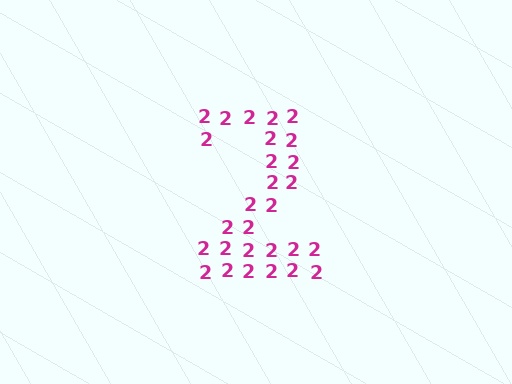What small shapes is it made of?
It is made of small digit 2's.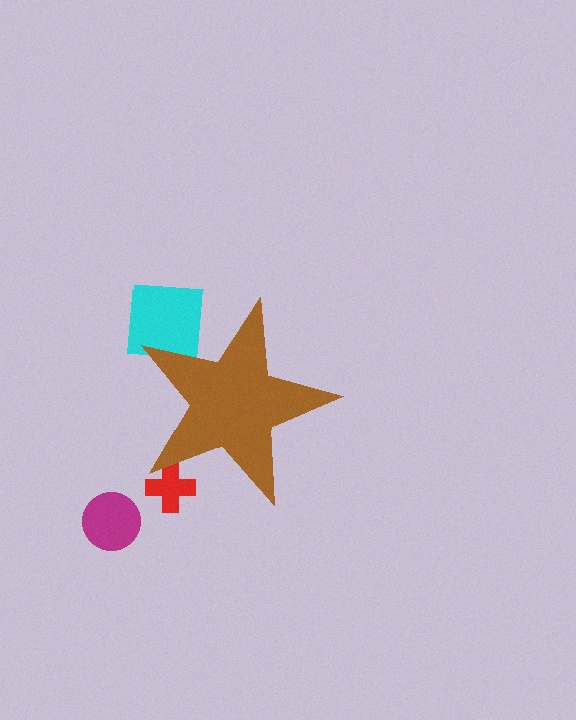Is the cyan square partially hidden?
Yes, the cyan square is partially hidden behind the brown star.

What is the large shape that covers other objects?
A brown star.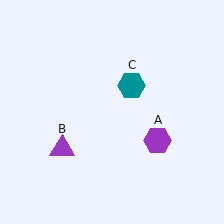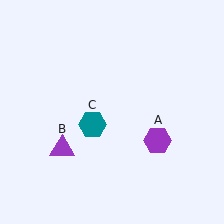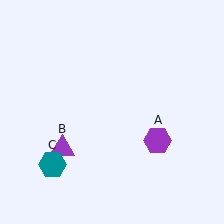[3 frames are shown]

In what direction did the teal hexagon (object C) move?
The teal hexagon (object C) moved down and to the left.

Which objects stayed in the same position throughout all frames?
Purple hexagon (object A) and purple triangle (object B) remained stationary.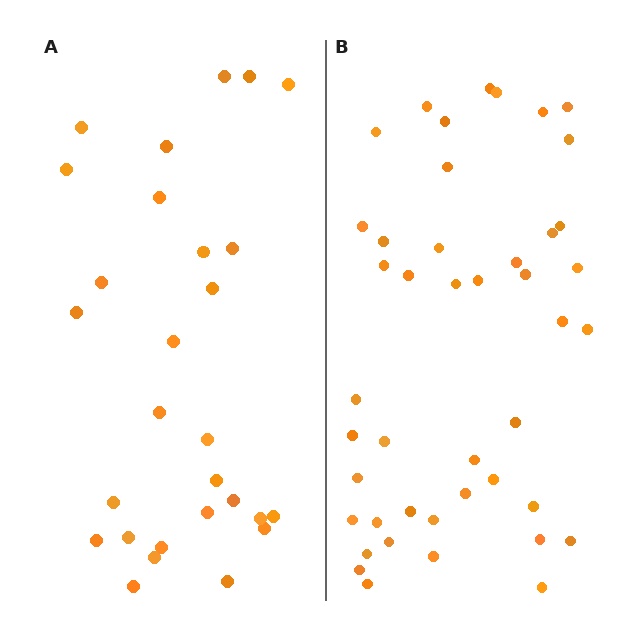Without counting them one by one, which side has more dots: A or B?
Region B (the right region) has more dots.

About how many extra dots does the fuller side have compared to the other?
Region B has approximately 15 more dots than region A.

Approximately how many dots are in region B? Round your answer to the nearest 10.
About 40 dots. (The exact count is 44, which rounds to 40.)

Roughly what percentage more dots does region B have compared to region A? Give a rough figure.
About 55% more.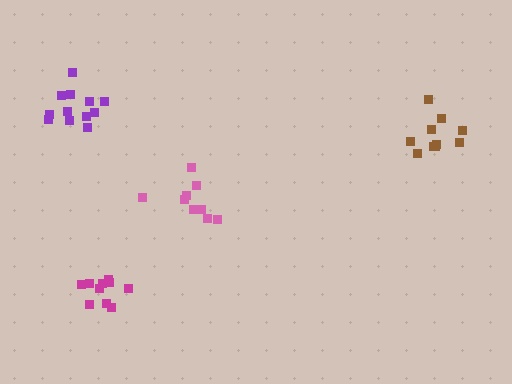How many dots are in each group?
Group 1: 10 dots, Group 2: 9 dots, Group 3: 12 dots, Group 4: 10 dots (41 total).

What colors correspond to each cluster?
The clusters are colored: brown, pink, purple, magenta.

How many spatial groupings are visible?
There are 4 spatial groupings.